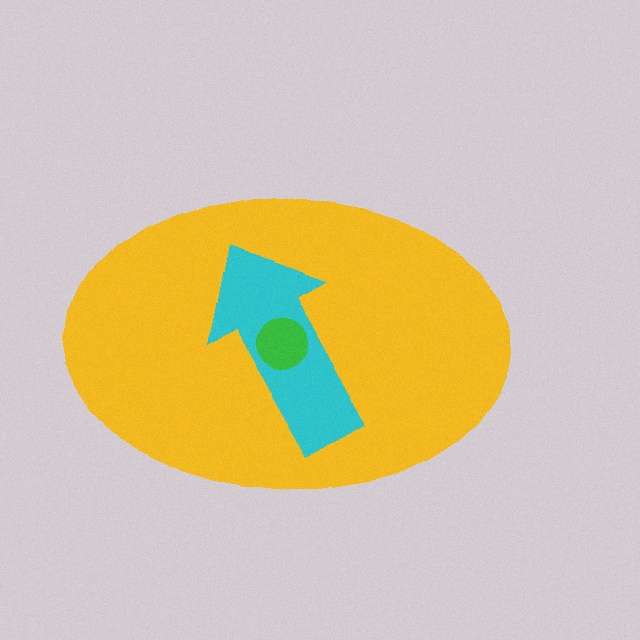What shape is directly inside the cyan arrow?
The green circle.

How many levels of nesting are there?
3.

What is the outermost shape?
The yellow ellipse.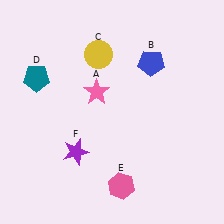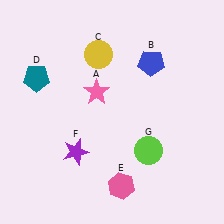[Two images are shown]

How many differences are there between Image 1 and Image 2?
There is 1 difference between the two images.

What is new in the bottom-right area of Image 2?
A lime circle (G) was added in the bottom-right area of Image 2.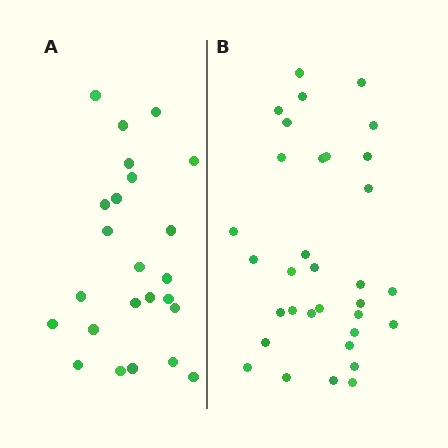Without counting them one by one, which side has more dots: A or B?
Region B (the right region) has more dots.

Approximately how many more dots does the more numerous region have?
Region B has roughly 8 or so more dots than region A.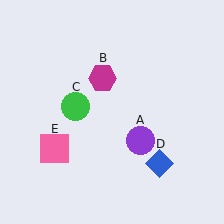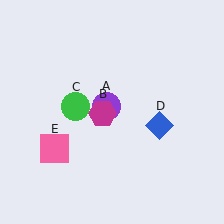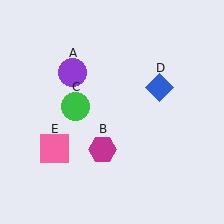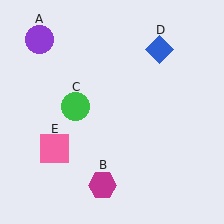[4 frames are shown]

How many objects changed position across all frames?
3 objects changed position: purple circle (object A), magenta hexagon (object B), blue diamond (object D).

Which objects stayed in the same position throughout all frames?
Green circle (object C) and pink square (object E) remained stationary.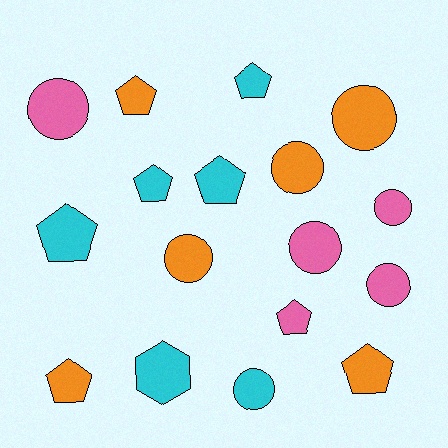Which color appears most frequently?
Orange, with 6 objects.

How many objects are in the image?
There are 17 objects.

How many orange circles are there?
There are 3 orange circles.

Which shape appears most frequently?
Circle, with 8 objects.